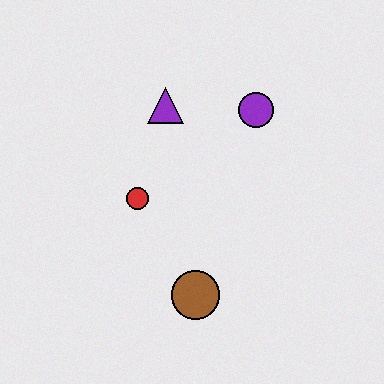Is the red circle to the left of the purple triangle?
Yes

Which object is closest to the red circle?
The purple triangle is closest to the red circle.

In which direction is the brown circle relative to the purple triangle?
The brown circle is below the purple triangle.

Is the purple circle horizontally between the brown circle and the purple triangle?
No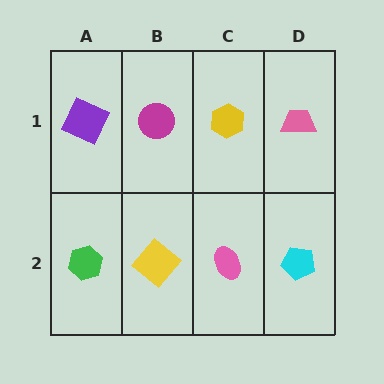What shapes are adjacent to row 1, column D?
A cyan pentagon (row 2, column D), a yellow hexagon (row 1, column C).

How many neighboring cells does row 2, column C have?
3.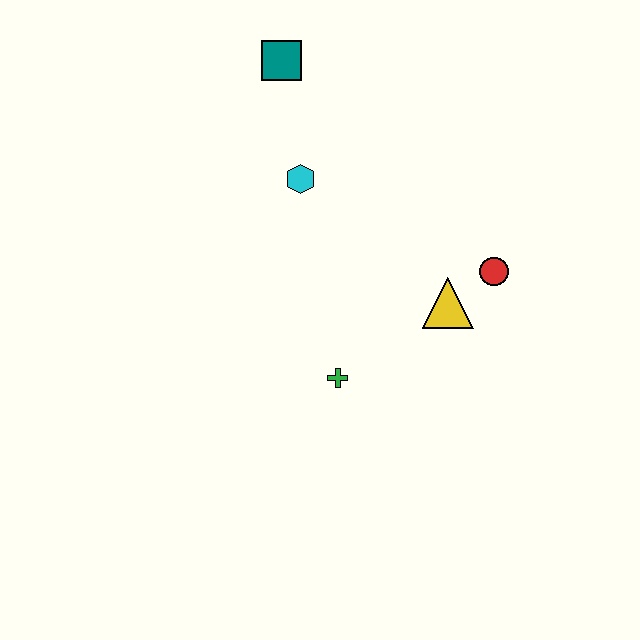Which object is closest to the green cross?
The yellow triangle is closest to the green cross.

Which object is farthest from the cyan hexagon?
The red circle is farthest from the cyan hexagon.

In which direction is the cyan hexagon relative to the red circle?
The cyan hexagon is to the left of the red circle.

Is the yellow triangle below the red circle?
Yes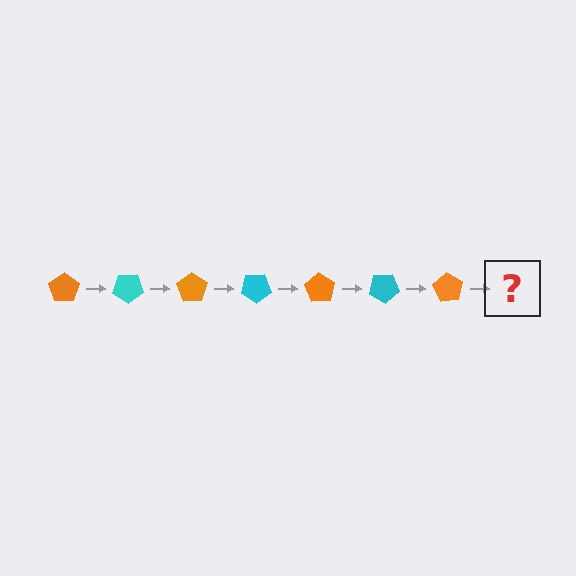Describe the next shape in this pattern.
It should be a cyan pentagon, rotated 245 degrees from the start.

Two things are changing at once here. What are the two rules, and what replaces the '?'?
The two rules are that it rotates 35 degrees each step and the color cycles through orange and cyan. The '?' should be a cyan pentagon, rotated 245 degrees from the start.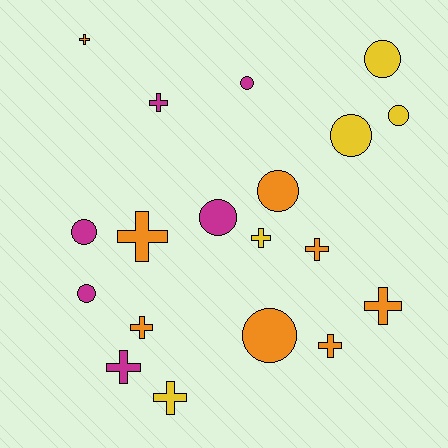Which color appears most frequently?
Orange, with 8 objects.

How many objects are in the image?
There are 19 objects.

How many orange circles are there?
There are 2 orange circles.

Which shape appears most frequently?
Cross, with 10 objects.